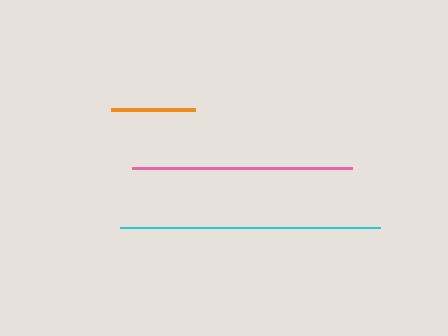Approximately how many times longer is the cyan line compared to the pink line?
The cyan line is approximately 1.2 times the length of the pink line.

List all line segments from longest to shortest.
From longest to shortest: cyan, pink, orange.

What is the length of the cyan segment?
The cyan segment is approximately 261 pixels long.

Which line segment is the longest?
The cyan line is the longest at approximately 261 pixels.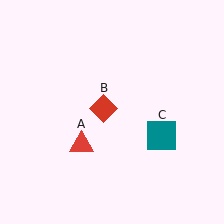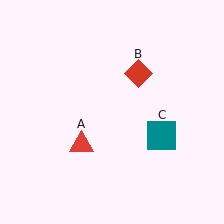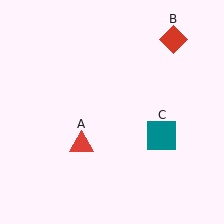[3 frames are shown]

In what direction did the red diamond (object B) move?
The red diamond (object B) moved up and to the right.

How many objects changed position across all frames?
1 object changed position: red diamond (object B).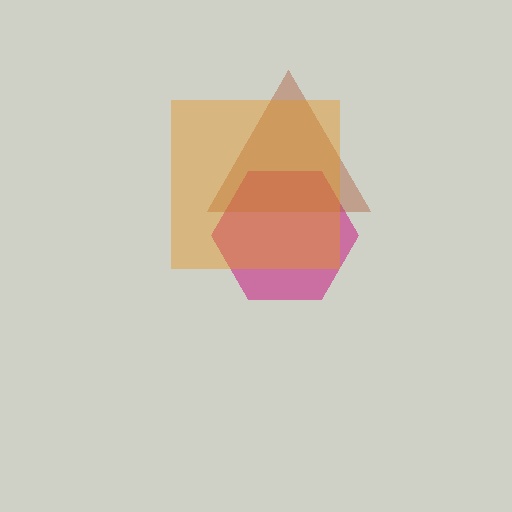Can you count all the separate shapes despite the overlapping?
Yes, there are 3 separate shapes.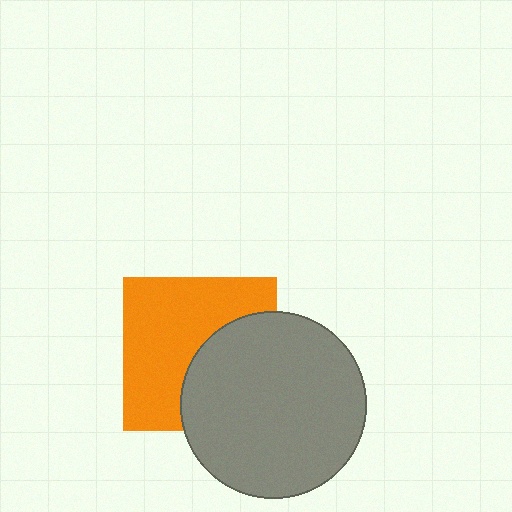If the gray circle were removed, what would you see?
You would see the complete orange square.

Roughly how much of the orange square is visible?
About half of it is visible (roughly 59%).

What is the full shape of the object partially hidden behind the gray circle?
The partially hidden object is an orange square.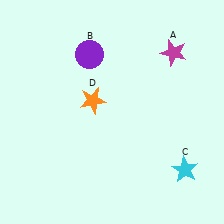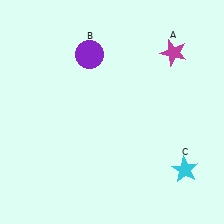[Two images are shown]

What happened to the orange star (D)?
The orange star (D) was removed in Image 2. It was in the top-left area of Image 1.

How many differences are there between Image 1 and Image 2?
There is 1 difference between the two images.